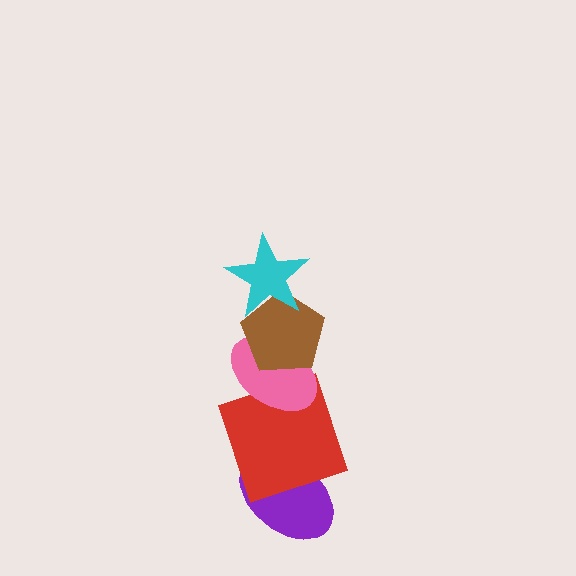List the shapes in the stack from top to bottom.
From top to bottom: the cyan star, the brown pentagon, the pink ellipse, the red square, the purple ellipse.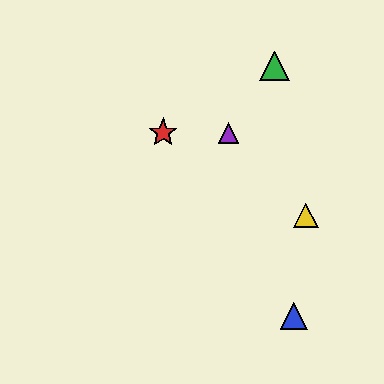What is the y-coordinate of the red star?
The red star is at y≈133.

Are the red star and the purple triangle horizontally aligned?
Yes, both are at y≈133.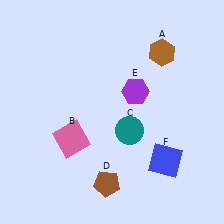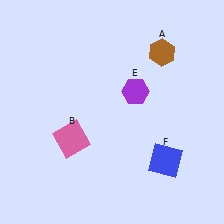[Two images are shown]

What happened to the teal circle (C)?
The teal circle (C) was removed in Image 2. It was in the bottom-right area of Image 1.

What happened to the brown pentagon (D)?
The brown pentagon (D) was removed in Image 2. It was in the bottom-left area of Image 1.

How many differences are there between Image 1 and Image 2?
There are 2 differences between the two images.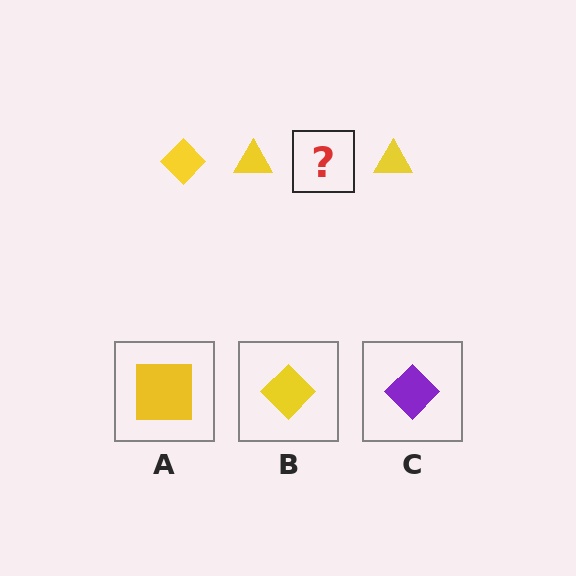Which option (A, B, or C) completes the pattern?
B.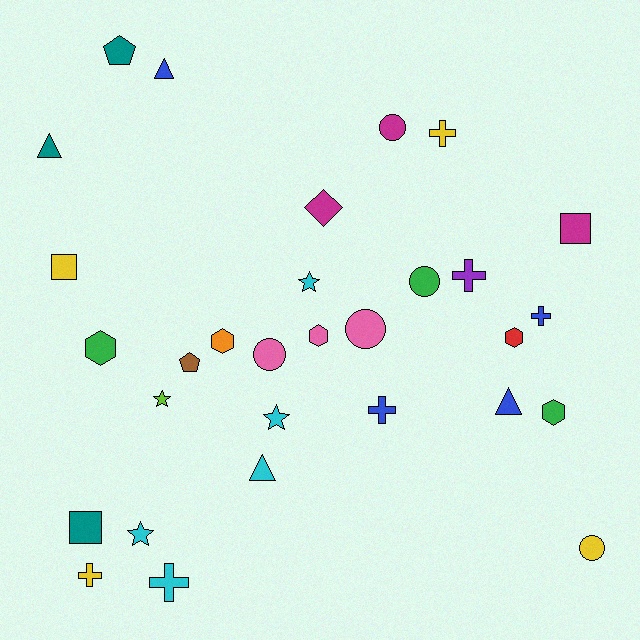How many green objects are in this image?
There are 3 green objects.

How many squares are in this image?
There are 3 squares.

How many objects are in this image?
There are 30 objects.